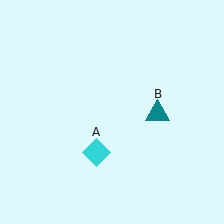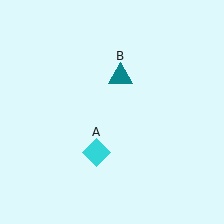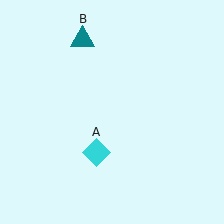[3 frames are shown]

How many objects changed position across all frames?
1 object changed position: teal triangle (object B).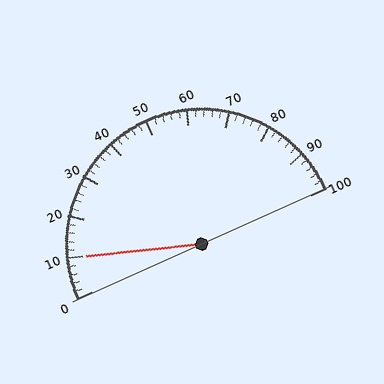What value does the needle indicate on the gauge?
The needle indicates approximately 10.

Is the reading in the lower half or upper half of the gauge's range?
The reading is in the lower half of the range (0 to 100).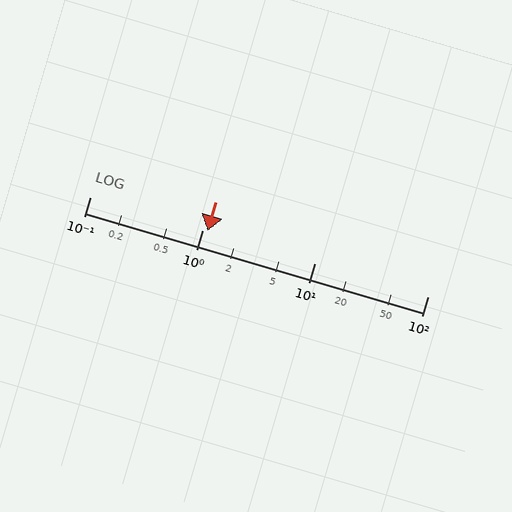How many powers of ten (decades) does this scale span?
The scale spans 3 decades, from 0.1 to 100.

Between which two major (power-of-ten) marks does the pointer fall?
The pointer is between 1 and 10.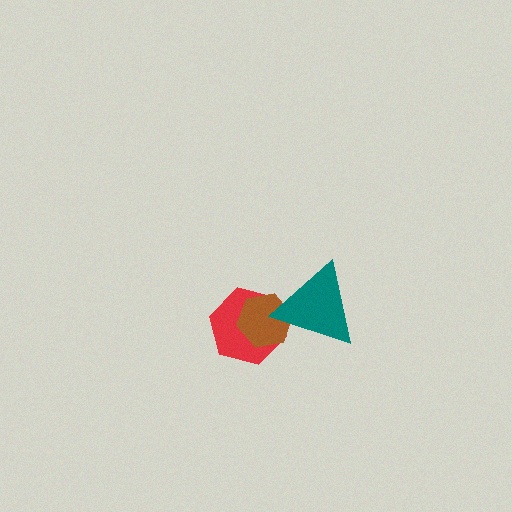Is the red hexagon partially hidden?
Yes, it is partially covered by another shape.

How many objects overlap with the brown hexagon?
2 objects overlap with the brown hexagon.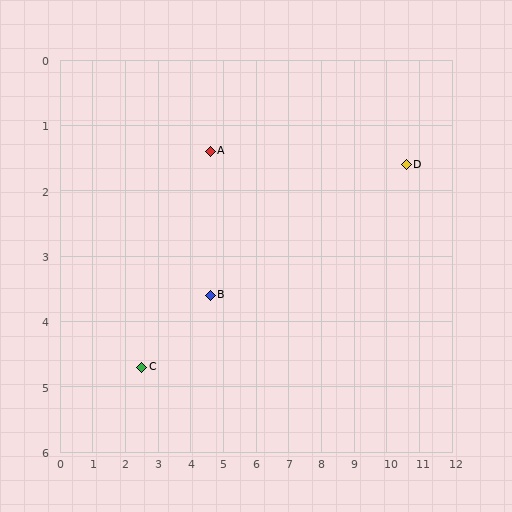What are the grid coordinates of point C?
Point C is at approximately (2.5, 4.7).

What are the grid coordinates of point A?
Point A is at approximately (4.6, 1.4).